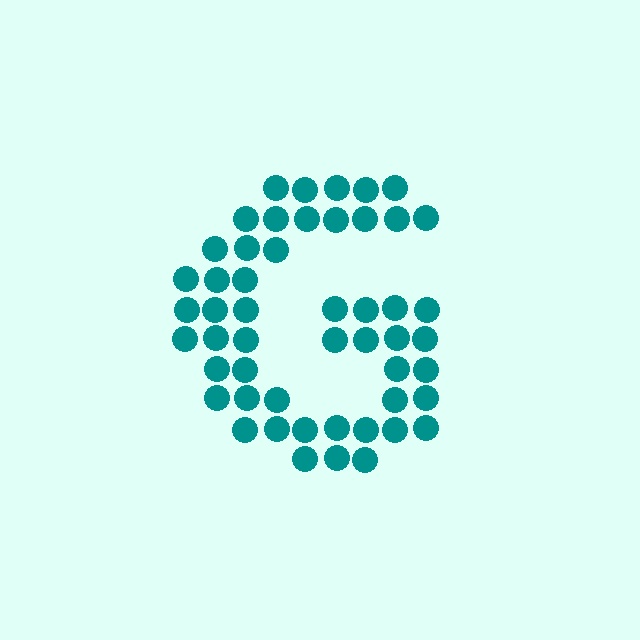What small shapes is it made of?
It is made of small circles.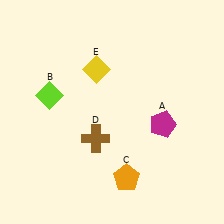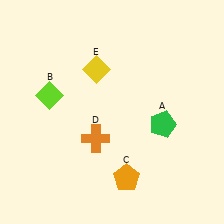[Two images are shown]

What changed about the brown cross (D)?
In Image 1, D is brown. In Image 2, it changed to orange.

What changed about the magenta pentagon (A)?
In Image 1, A is magenta. In Image 2, it changed to green.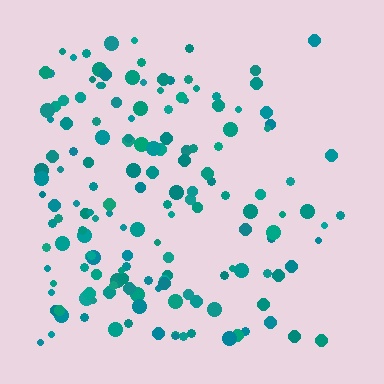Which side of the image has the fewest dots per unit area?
The right.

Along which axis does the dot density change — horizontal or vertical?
Horizontal.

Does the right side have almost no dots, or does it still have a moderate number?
Still a moderate number, just noticeably fewer than the left.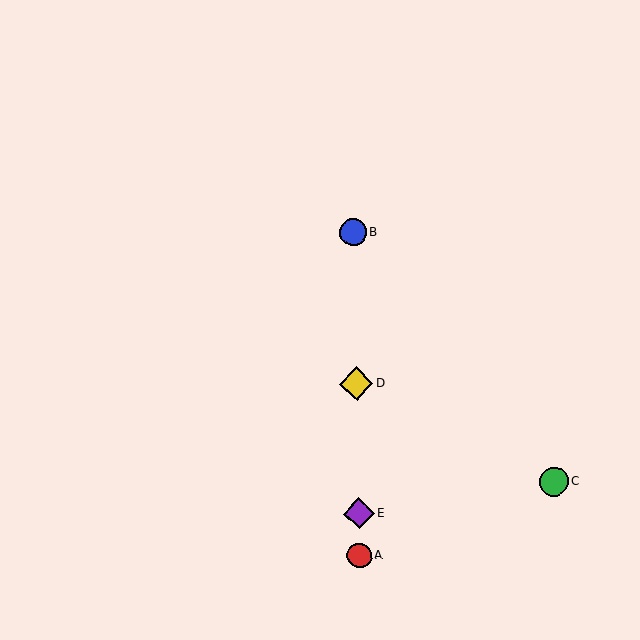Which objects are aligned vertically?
Objects A, B, D, E are aligned vertically.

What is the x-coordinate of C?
Object C is at x≈554.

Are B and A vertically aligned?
Yes, both are at x≈353.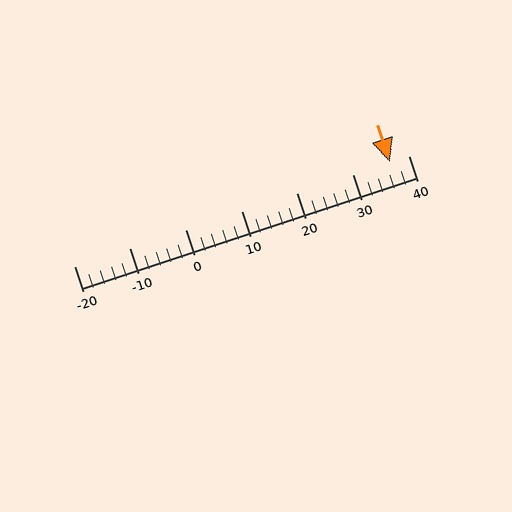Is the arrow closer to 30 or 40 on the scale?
The arrow is closer to 40.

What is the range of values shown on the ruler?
The ruler shows values from -20 to 40.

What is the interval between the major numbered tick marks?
The major tick marks are spaced 10 units apart.